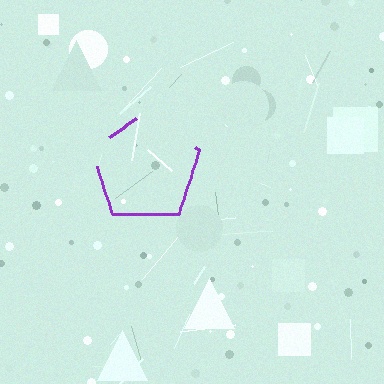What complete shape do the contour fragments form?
The contour fragments form a pentagon.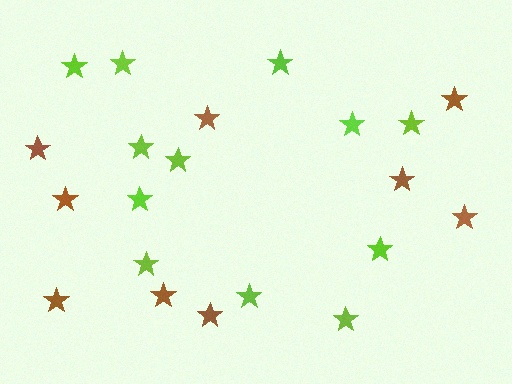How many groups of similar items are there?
There are 2 groups: one group of brown stars (9) and one group of lime stars (12).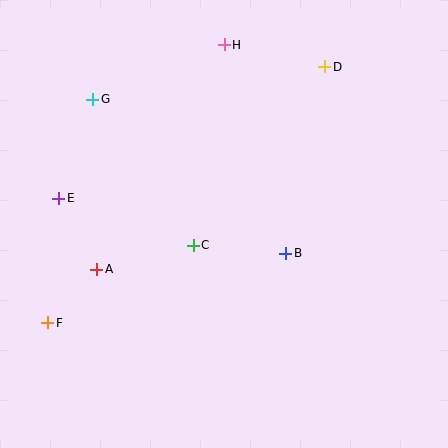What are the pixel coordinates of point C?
Point C is at (193, 245).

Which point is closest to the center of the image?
Point C at (193, 245) is closest to the center.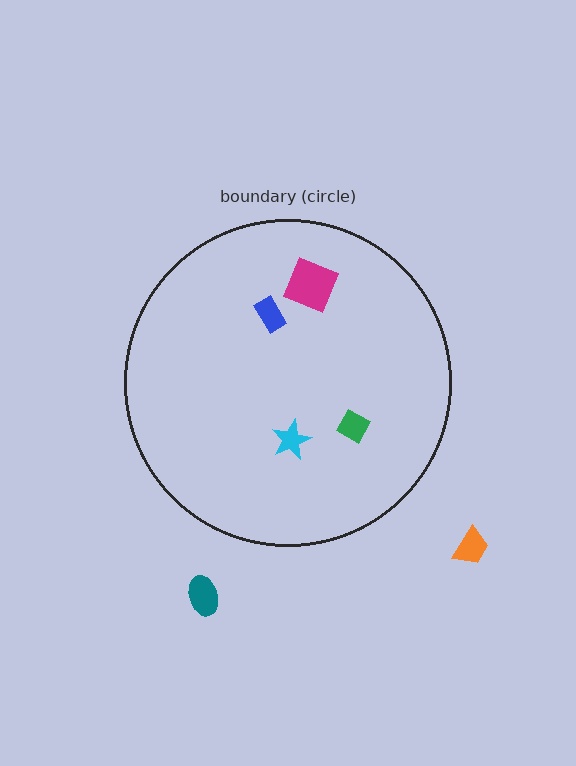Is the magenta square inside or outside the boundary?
Inside.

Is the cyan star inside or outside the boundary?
Inside.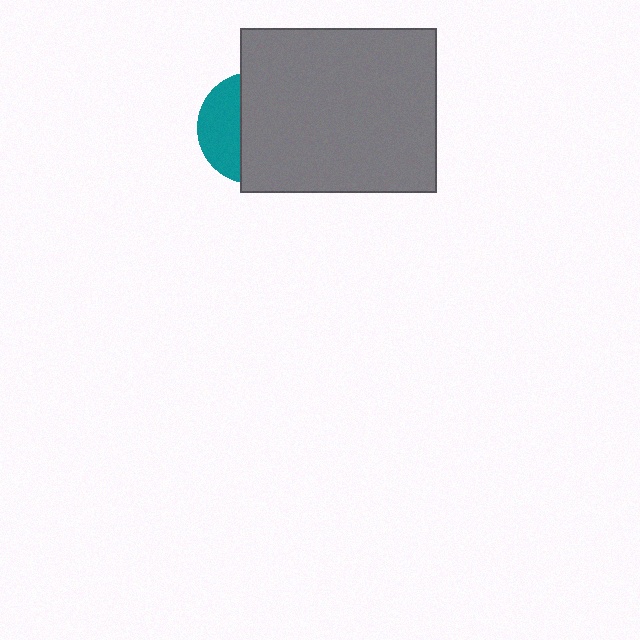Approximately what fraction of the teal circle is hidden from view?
Roughly 65% of the teal circle is hidden behind the gray rectangle.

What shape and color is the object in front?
The object in front is a gray rectangle.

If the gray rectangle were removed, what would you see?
You would see the complete teal circle.